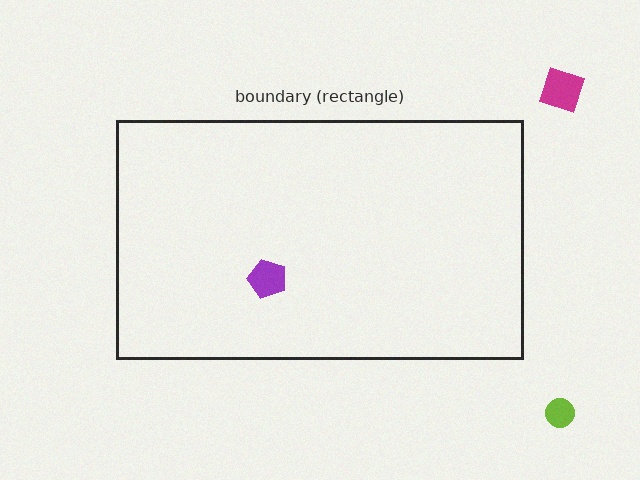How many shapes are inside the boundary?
1 inside, 2 outside.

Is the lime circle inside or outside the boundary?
Outside.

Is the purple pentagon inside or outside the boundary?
Inside.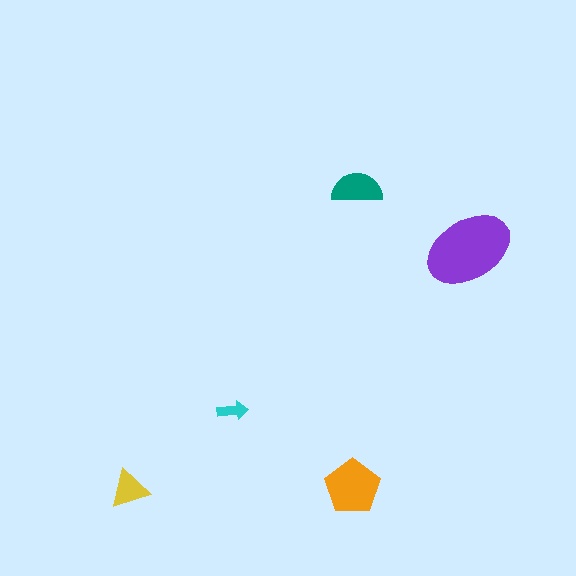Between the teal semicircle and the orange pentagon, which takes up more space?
The orange pentagon.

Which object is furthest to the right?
The purple ellipse is rightmost.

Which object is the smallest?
The cyan arrow.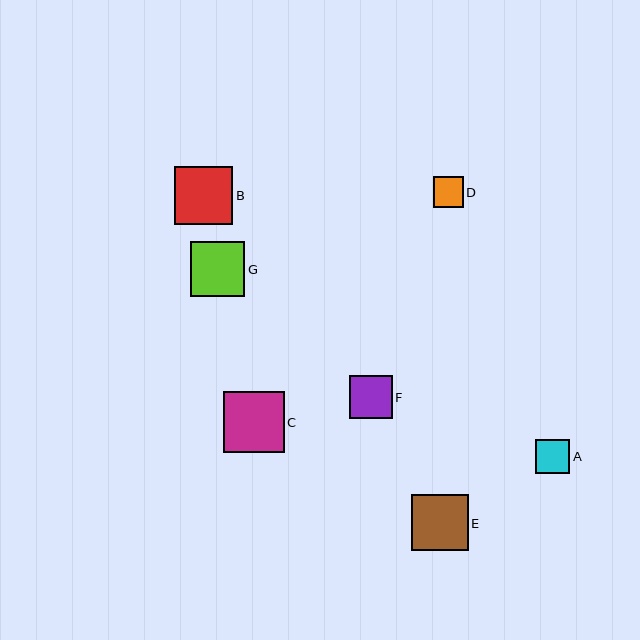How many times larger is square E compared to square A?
Square E is approximately 1.7 times the size of square A.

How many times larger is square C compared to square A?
Square C is approximately 1.8 times the size of square A.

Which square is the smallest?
Square D is the smallest with a size of approximately 30 pixels.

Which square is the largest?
Square C is the largest with a size of approximately 61 pixels.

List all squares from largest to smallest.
From largest to smallest: C, B, E, G, F, A, D.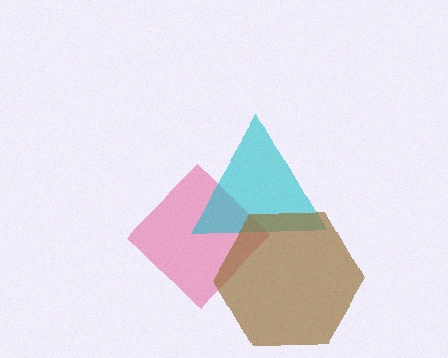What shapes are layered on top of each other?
The layered shapes are: a pink diamond, a cyan triangle, a brown hexagon.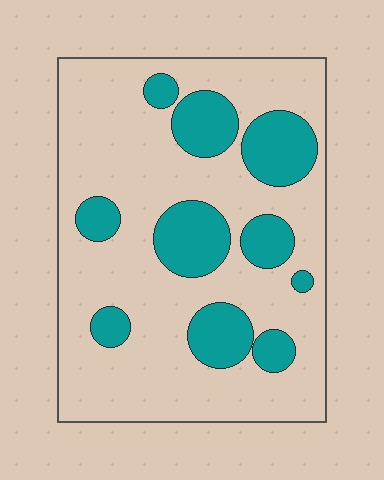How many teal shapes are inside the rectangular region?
10.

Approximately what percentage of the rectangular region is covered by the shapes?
Approximately 25%.